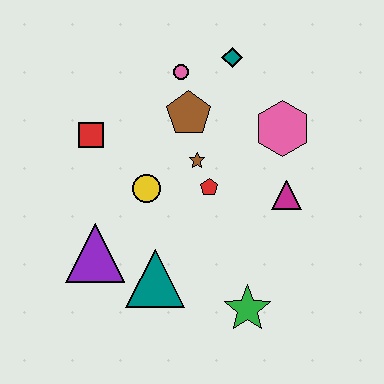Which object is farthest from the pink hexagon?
The purple triangle is farthest from the pink hexagon.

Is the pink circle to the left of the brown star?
Yes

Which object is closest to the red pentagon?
The brown star is closest to the red pentagon.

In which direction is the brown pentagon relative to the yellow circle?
The brown pentagon is above the yellow circle.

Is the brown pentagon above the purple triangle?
Yes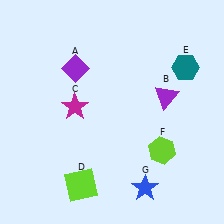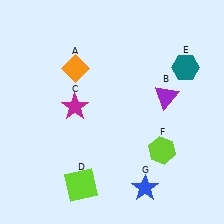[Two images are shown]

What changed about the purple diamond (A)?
In Image 1, A is purple. In Image 2, it changed to orange.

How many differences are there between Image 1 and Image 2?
There is 1 difference between the two images.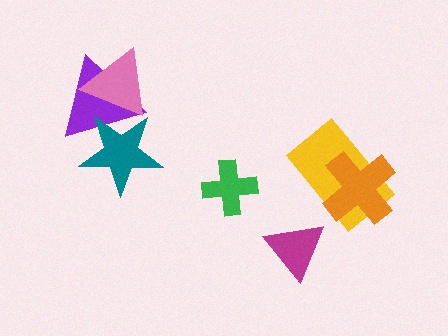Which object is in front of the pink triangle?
The teal star is in front of the pink triangle.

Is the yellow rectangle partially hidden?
Yes, it is partially covered by another shape.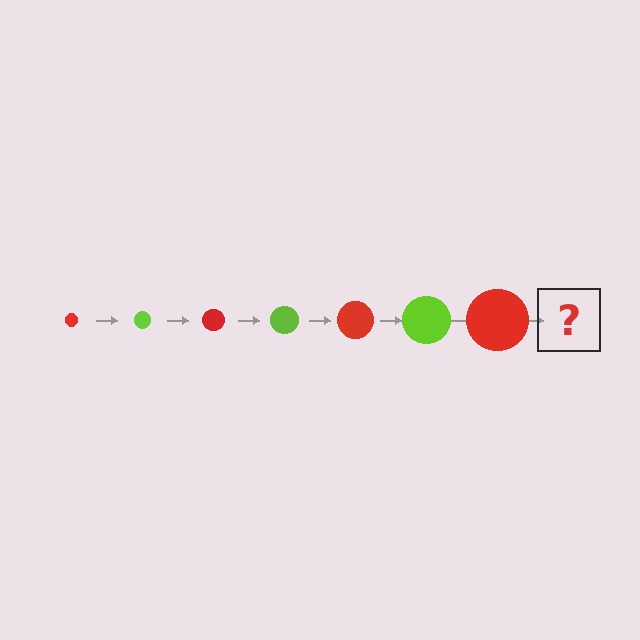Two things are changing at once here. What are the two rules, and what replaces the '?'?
The two rules are that the circle grows larger each step and the color cycles through red and lime. The '?' should be a lime circle, larger than the previous one.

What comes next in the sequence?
The next element should be a lime circle, larger than the previous one.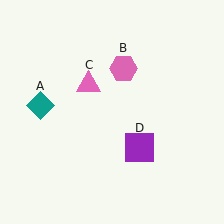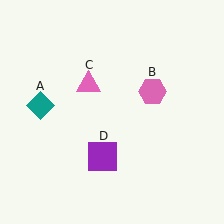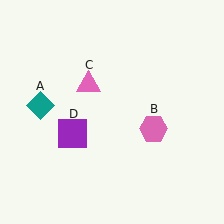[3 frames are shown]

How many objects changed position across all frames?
2 objects changed position: pink hexagon (object B), purple square (object D).